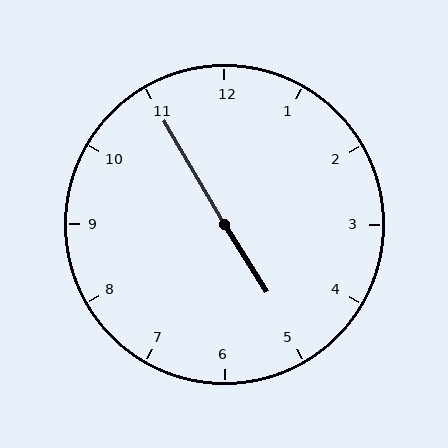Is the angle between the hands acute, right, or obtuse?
It is obtuse.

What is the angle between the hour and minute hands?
Approximately 178 degrees.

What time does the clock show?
4:55.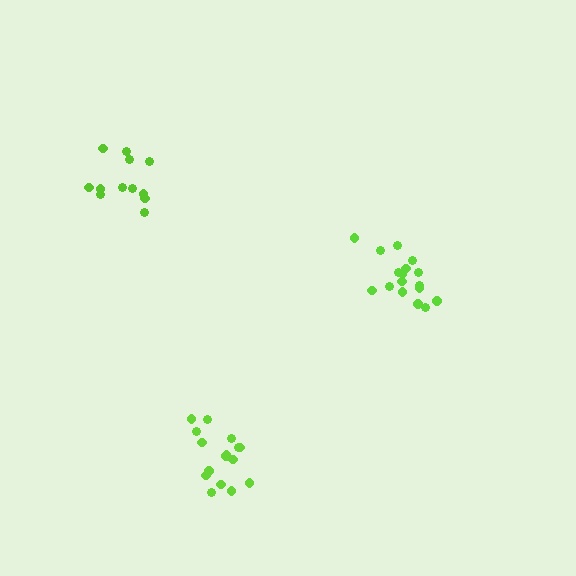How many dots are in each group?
Group 1: 12 dots, Group 2: 16 dots, Group 3: 17 dots (45 total).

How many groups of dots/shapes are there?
There are 3 groups.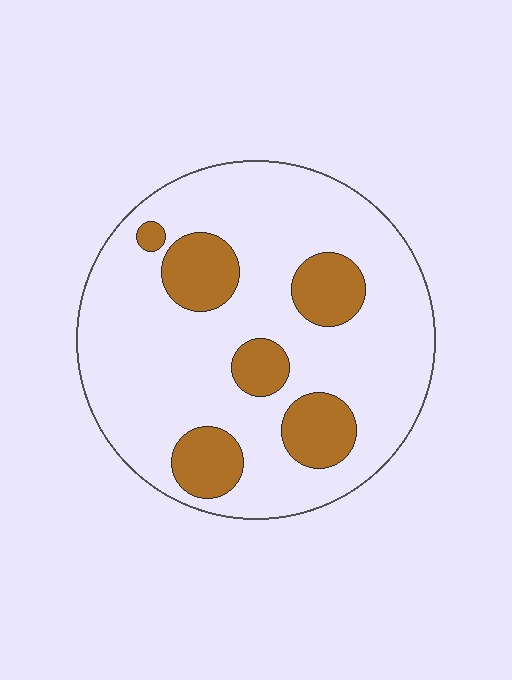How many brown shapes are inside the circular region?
6.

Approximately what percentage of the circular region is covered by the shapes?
Approximately 20%.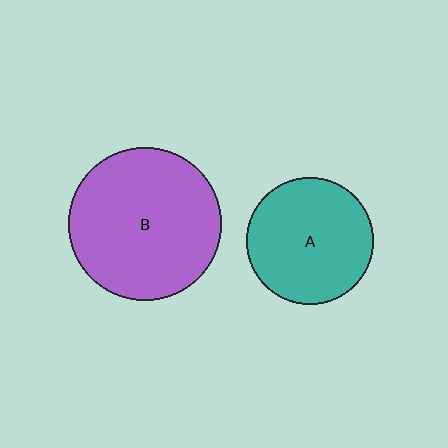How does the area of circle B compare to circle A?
Approximately 1.5 times.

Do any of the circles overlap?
No, none of the circles overlap.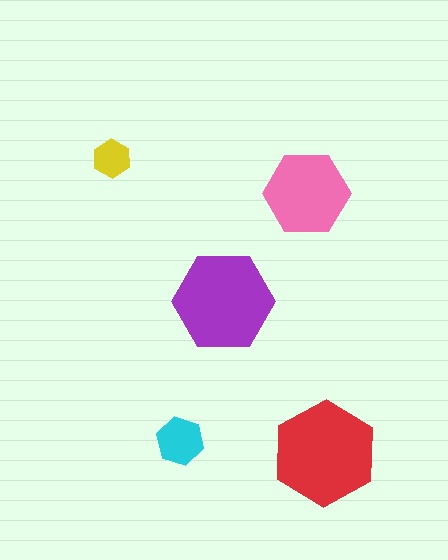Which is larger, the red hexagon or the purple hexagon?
The red one.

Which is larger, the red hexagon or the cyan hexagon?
The red one.